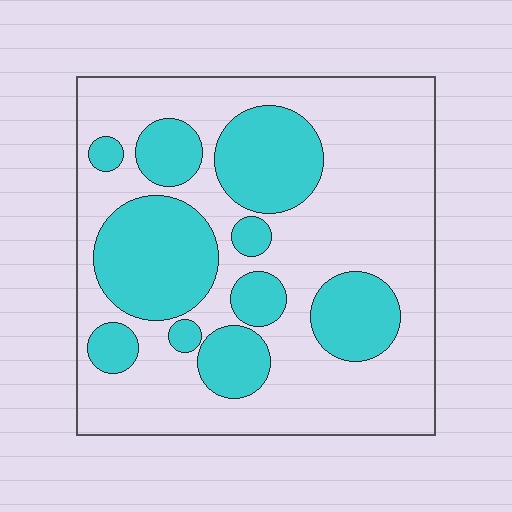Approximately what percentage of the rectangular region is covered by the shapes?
Approximately 35%.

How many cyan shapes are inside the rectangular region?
10.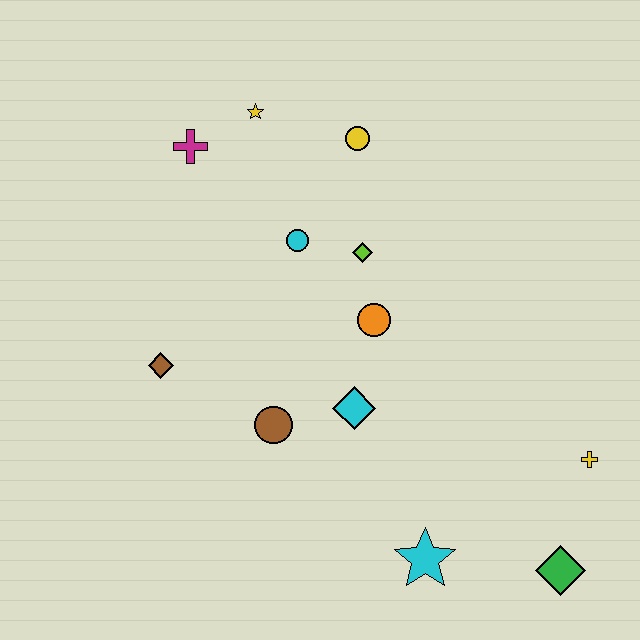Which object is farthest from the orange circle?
The green diamond is farthest from the orange circle.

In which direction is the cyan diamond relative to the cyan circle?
The cyan diamond is below the cyan circle.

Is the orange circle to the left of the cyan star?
Yes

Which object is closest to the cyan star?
The green diamond is closest to the cyan star.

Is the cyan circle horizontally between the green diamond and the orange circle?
No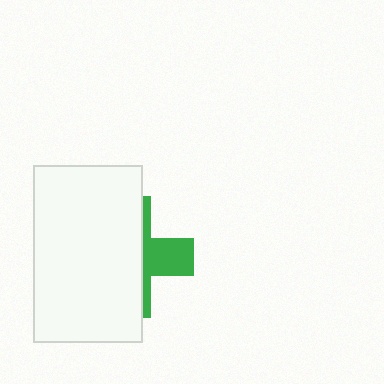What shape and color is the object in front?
The object in front is a white rectangle.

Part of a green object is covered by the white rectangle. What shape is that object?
It is a cross.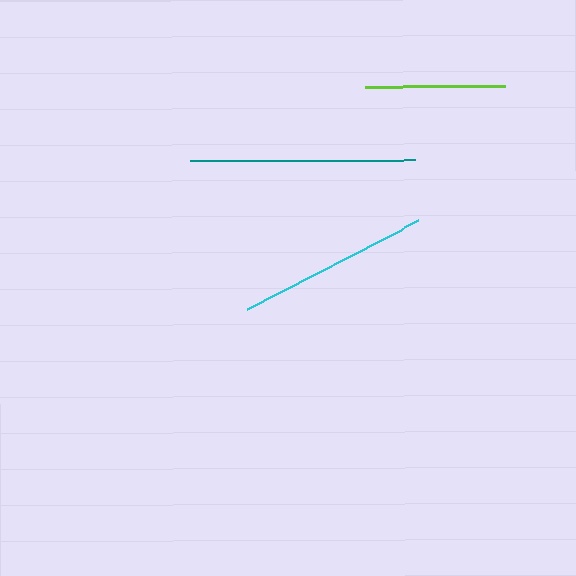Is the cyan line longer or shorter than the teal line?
The teal line is longer than the cyan line.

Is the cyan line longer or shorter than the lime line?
The cyan line is longer than the lime line.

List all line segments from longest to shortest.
From longest to shortest: teal, cyan, lime.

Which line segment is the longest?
The teal line is the longest at approximately 226 pixels.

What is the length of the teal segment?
The teal segment is approximately 226 pixels long.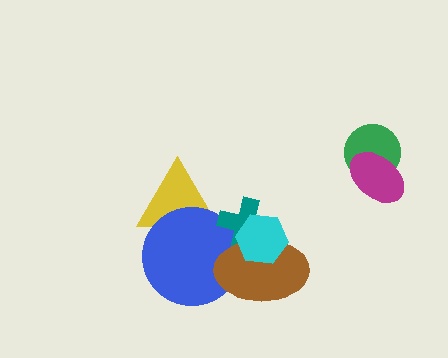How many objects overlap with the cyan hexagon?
2 objects overlap with the cyan hexagon.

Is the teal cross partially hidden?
Yes, it is partially covered by another shape.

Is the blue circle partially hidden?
Yes, it is partially covered by another shape.